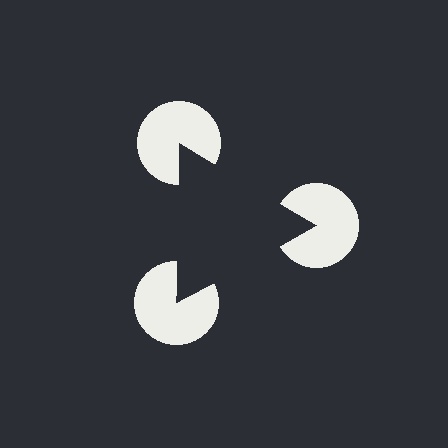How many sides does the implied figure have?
3 sides.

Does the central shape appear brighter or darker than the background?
It typically appears slightly darker than the background, even though no actual brightness change is drawn.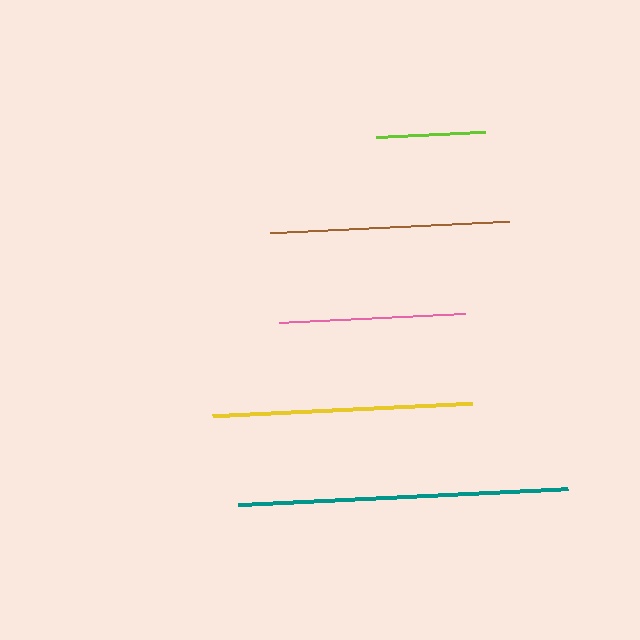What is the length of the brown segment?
The brown segment is approximately 239 pixels long.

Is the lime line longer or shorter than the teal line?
The teal line is longer than the lime line.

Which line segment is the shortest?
The lime line is the shortest at approximately 109 pixels.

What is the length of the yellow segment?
The yellow segment is approximately 260 pixels long.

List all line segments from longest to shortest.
From longest to shortest: teal, yellow, brown, pink, lime.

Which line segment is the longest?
The teal line is the longest at approximately 330 pixels.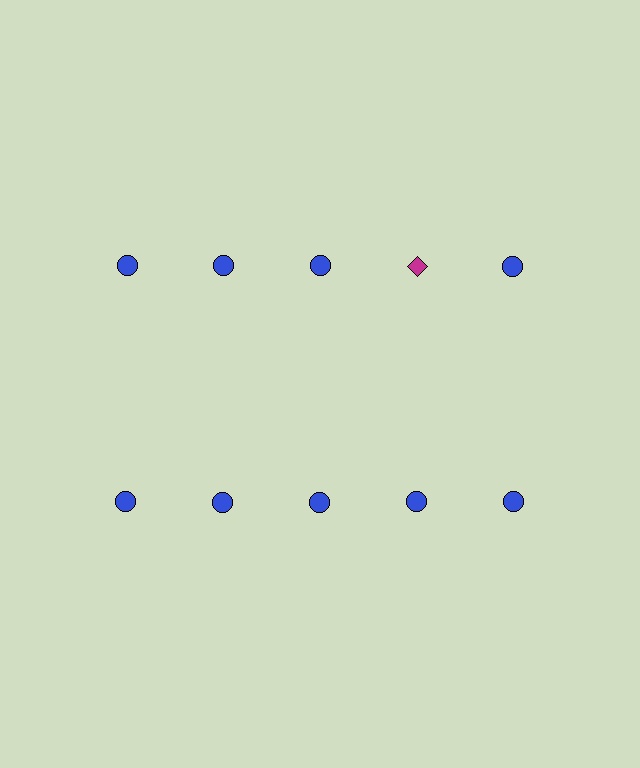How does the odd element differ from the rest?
It differs in both color (magenta instead of blue) and shape (diamond instead of circle).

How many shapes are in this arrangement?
There are 10 shapes arranged in a grid pattern.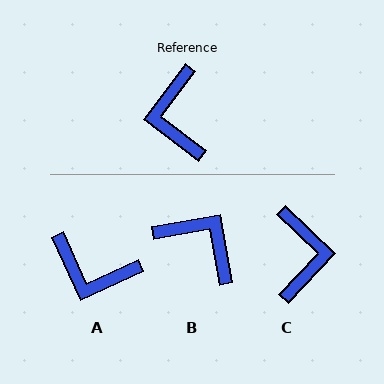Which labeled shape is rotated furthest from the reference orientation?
C, about 174 degrees away.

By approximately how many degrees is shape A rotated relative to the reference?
Approximately 62 degrees counter-clockwise.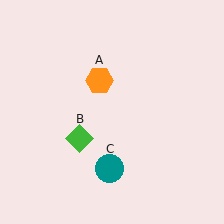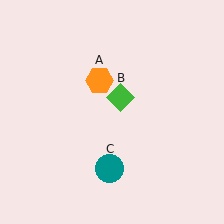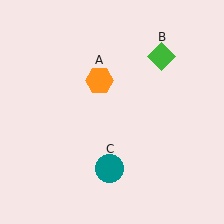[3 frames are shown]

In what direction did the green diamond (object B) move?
The green diamond (object B) moved up and to the right.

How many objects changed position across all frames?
1 object changed position: green diamond (object B).